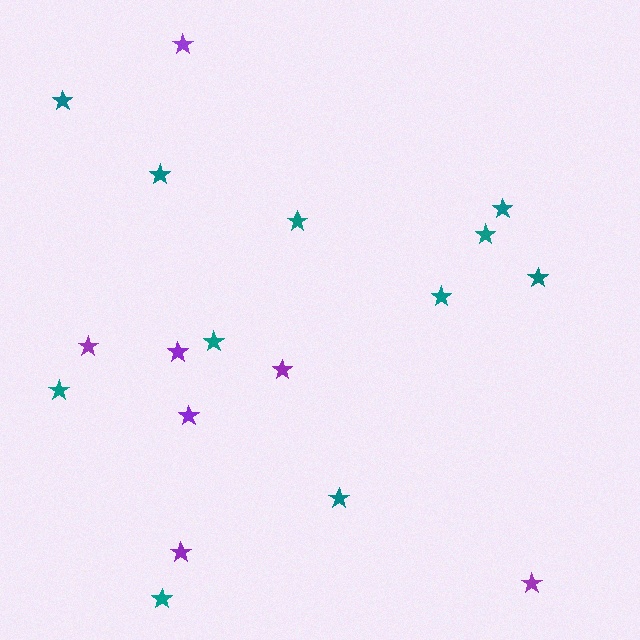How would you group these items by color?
There are 2 groups: one group of teal stars (11) and one group of purple stars (7).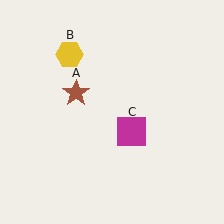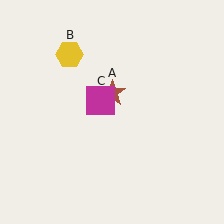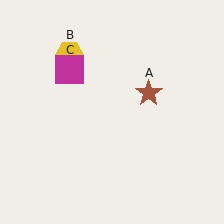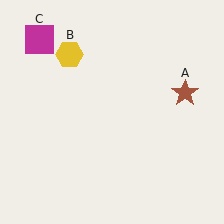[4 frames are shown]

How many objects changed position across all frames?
2 objects changed position: brown star (object A), magenta square (object C).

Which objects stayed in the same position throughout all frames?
Yellow hexagon (object B) remained stationary.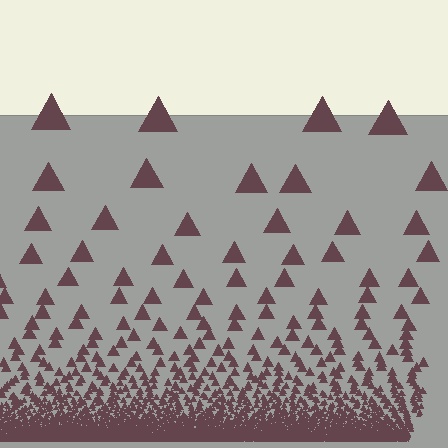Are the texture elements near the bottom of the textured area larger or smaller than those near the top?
Smaller. The gradient is inverted — elements near the bottom are smaller and denser.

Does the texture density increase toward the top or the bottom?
Density increases toward the bottom.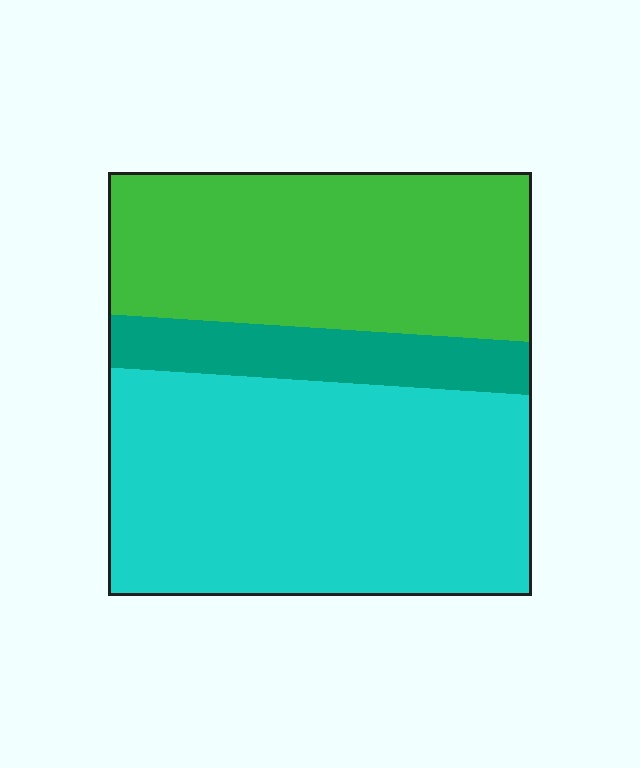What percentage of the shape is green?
Green covers 37% of the shape.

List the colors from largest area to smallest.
From largest to smallest: cyan, green, teal.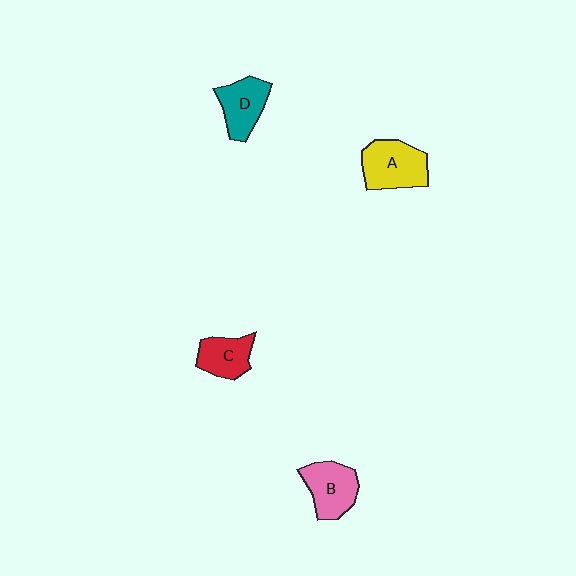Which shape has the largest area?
Shape A (yellow).